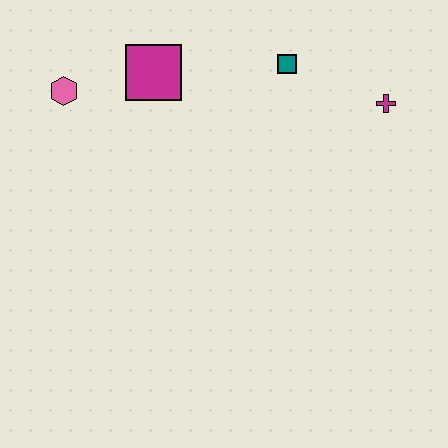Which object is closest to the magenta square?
The pink hexagon is closest to the magenta square.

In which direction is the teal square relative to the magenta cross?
The teal square is to the left of the magenta cross.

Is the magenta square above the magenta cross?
Yes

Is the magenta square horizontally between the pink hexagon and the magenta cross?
Yes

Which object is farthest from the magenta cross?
The pink hexagon is farthest from the magenta cross.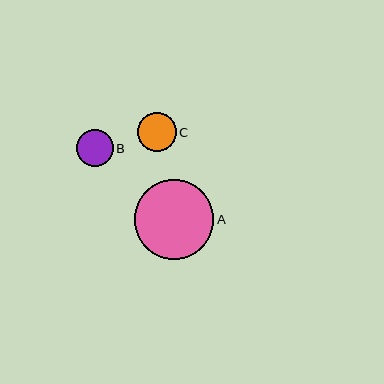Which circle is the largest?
Circle A is the largest with a size of approximately 80 pixels.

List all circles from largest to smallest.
From largest to smallest: A, C, B.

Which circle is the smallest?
Circle B is the smallest with a size of approximately 37 pixels.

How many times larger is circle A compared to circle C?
Circle A is approximately 2.1 times the size of circle C.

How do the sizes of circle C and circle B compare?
Circle C and circle B are approximately the same size.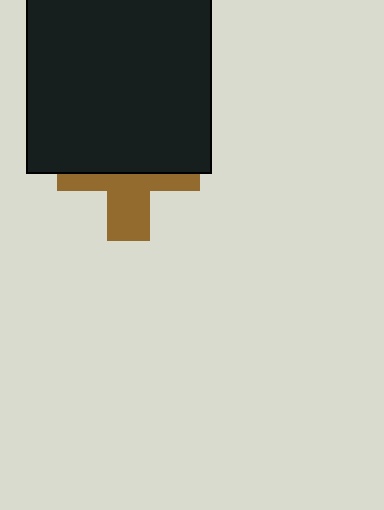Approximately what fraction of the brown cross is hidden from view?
Roughly 55% of the brown cross is hidden behind the black rectangle.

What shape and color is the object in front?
The object in front is a black rectangle.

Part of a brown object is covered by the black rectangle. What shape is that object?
It is a cross.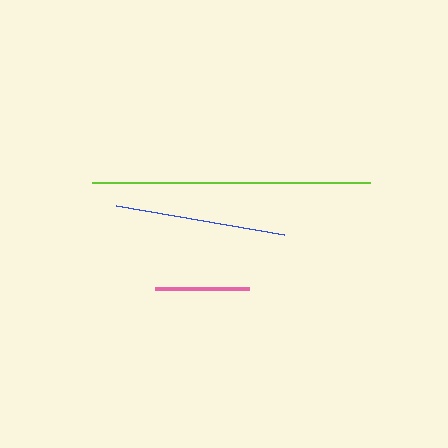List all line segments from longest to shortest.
From longest to shortest: lime, blue, pink.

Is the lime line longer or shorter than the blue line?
The lime line is longer than the blue line.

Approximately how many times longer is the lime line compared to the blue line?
The lime line is approximately 1.6 times the length of the blue line.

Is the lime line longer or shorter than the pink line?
The lime line is longer than the pink line.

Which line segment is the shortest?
The pink line is the shortest at approximately 94 pixels.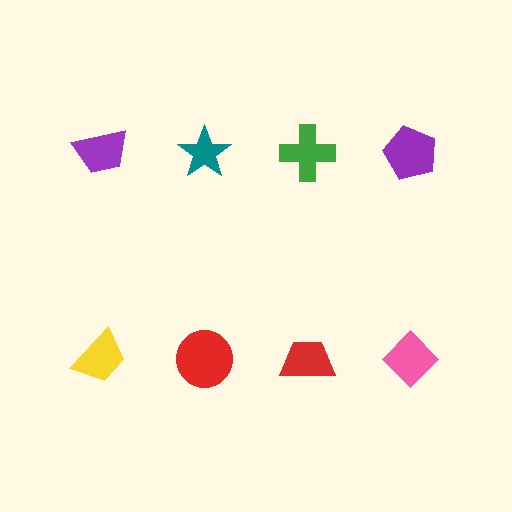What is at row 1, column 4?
A purple pentagon.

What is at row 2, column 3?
A red trapezoid.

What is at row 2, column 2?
A red circle.